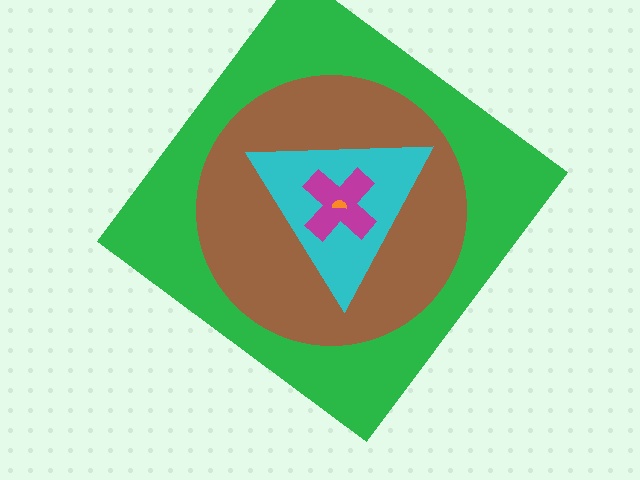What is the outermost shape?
The green diamond.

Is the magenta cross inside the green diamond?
Yes.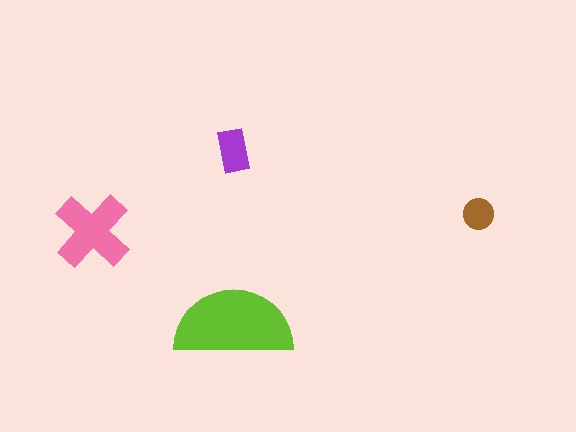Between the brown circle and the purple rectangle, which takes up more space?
The purple rectangle.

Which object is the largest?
The lime semicircle.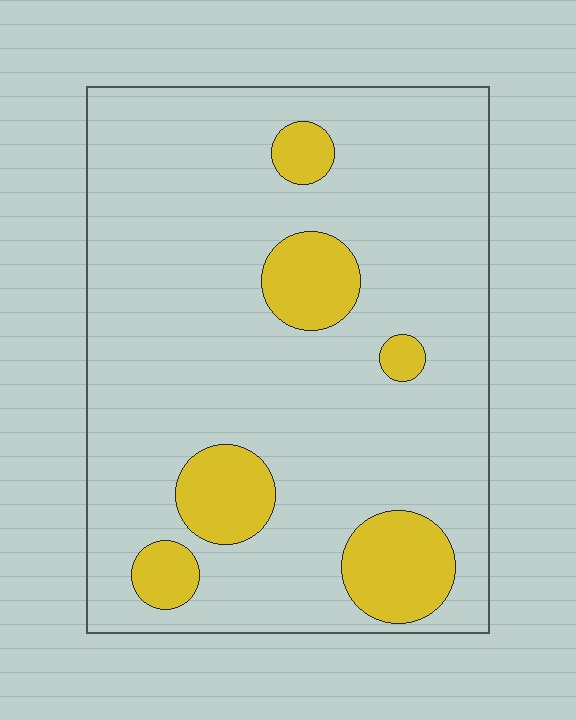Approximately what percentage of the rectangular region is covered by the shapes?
Approximately 15%.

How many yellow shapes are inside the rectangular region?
6.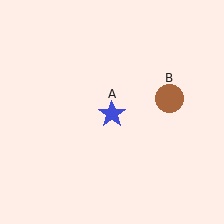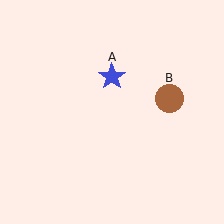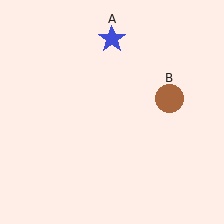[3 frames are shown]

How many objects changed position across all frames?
1 object changed position: blue star (object A).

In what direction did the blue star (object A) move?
The blue star (object A) moved up.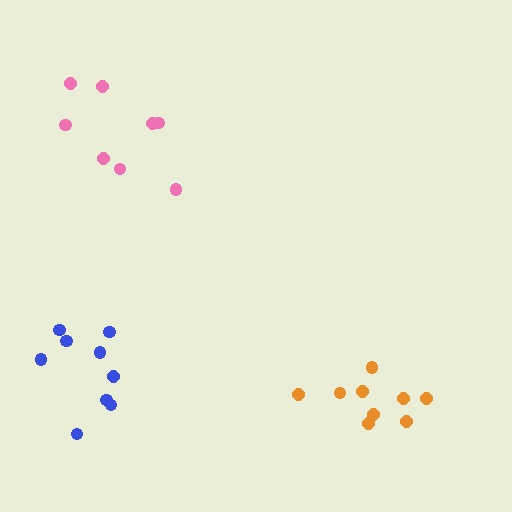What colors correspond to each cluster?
The clusters are colored: pink, blue, orange.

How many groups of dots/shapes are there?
There are 3 groups.